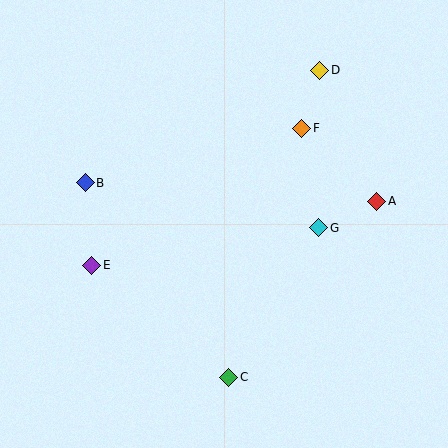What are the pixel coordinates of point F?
Point F is at (302, 128).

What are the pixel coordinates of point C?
Point C is at (229, 377).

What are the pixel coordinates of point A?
Point A is at (377, 201).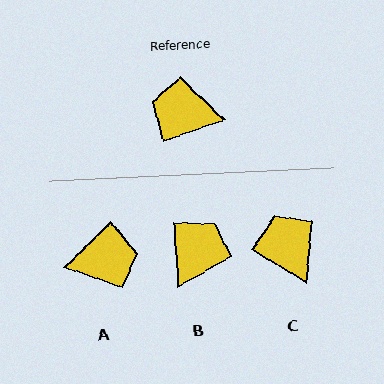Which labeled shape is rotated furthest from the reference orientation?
A, about 154 degrees away.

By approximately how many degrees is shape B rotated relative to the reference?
Approximately 106 degrees clockwise.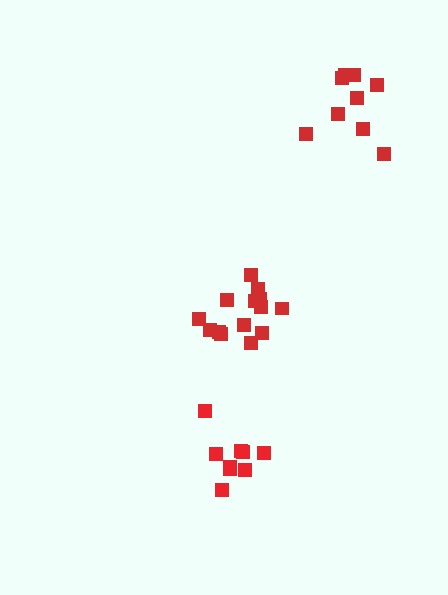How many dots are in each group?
Group 1: 14 dots, Group 2: 9 dots, Group 3: 9 dots (32 total).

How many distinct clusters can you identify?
There are 3 distinct clusters.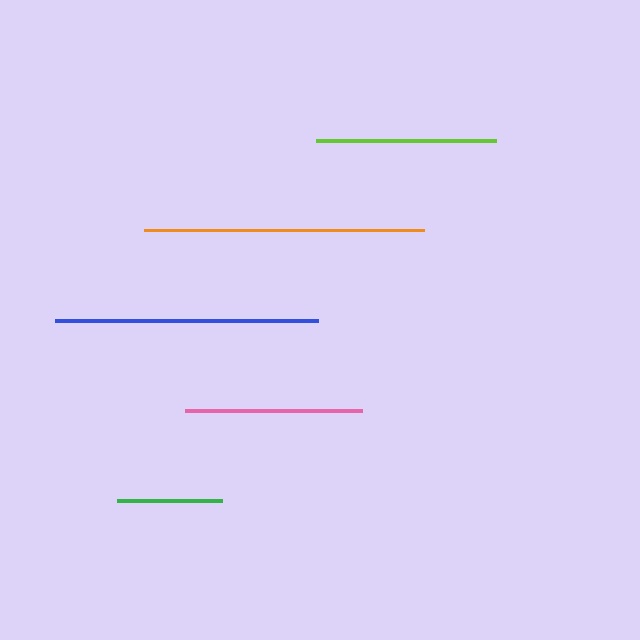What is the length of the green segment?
The green segment is approximately 105 pixels long.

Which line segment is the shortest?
The green line is the shortest at approximately 105 pixels.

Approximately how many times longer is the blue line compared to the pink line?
The blue line is approximately 1.5 times the length of the pink line.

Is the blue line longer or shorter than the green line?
The blue line is longer than the green line.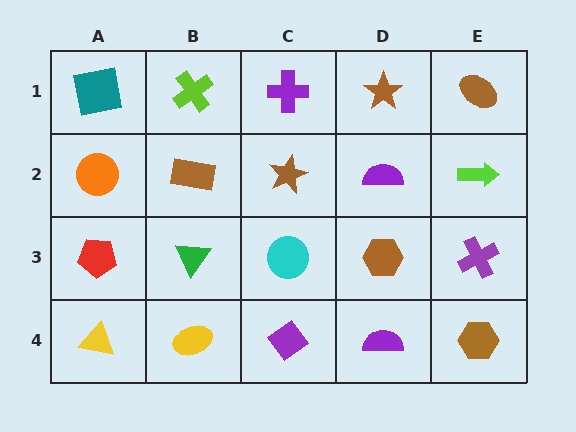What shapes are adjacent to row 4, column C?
A cyan circle (row 3, column C), a yellow ellipse (row 4, column B), a purple semicircle (row 4, column D).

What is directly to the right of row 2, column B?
A brown star.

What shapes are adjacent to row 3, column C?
A brown star (row 2, column C), a purple diamond (row 4, column C), a green triangle (row 3, column B), a brown hexagon (row 3, column D).